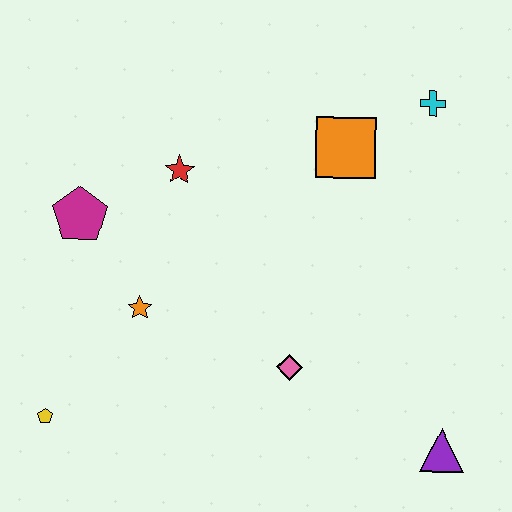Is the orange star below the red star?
Yes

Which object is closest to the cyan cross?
The orange square is closest to the cyan cross.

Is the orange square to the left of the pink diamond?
No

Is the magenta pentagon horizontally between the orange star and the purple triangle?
No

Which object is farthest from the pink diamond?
The cyan cross is farthest from the pink diamond.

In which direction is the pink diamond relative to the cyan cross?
The pink diamond is below the cyan cross.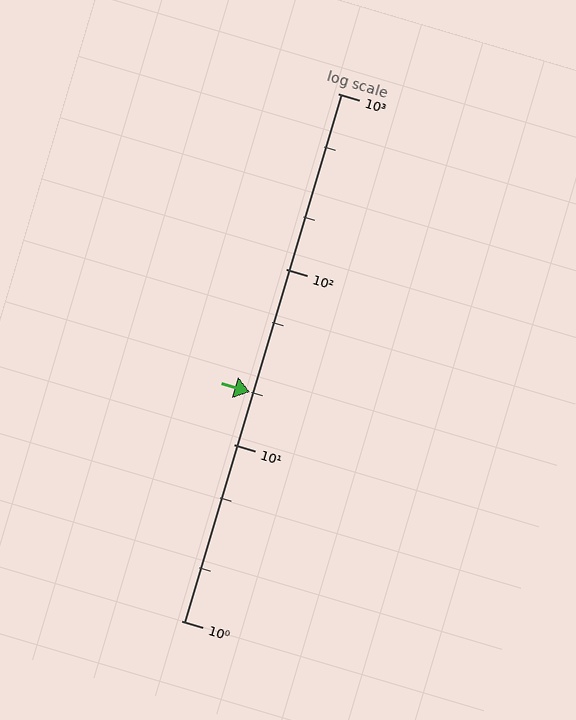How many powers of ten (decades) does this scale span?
The scale spans 3 decades, from 1 to 1000.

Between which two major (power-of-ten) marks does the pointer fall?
The pointer is between 10 and 100.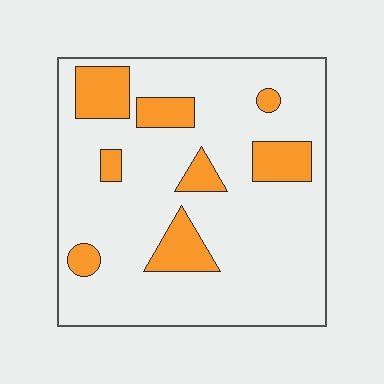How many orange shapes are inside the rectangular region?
8.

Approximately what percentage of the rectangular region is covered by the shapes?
Approximately 20%.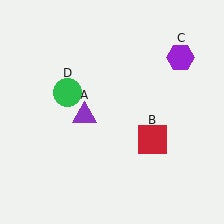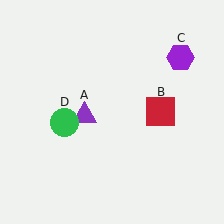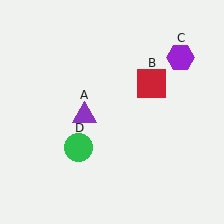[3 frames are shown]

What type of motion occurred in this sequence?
The red square (object B), green circle (object D) rotated counterclockwise around the center of the scene.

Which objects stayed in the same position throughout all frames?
Purple triangle (object A) and purple hexagon (object C) remained stationary.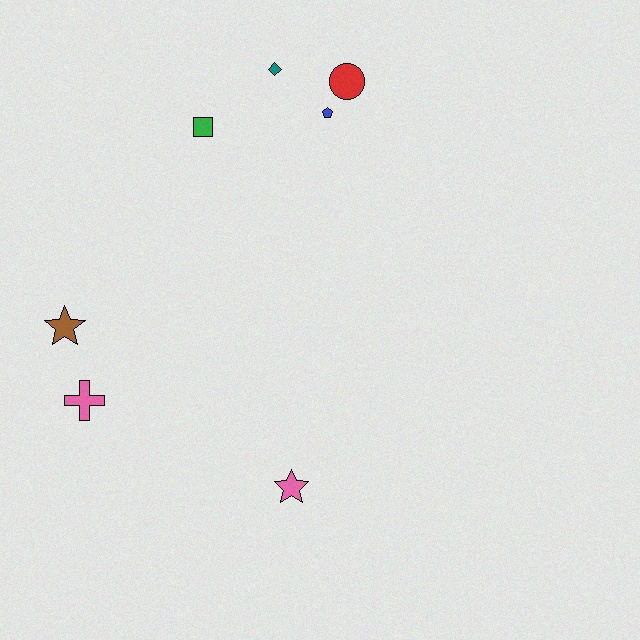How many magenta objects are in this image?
There are no magenta objects.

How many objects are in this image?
There are 7 objects.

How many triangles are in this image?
There are no triangles.